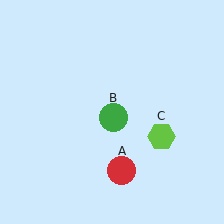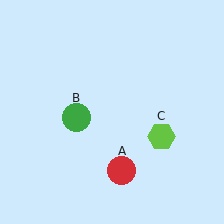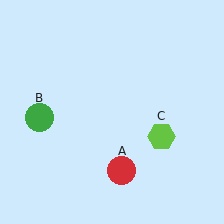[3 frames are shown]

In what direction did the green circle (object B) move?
The green circle (object B) moved left.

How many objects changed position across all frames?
1 object changed position: green circle (object B).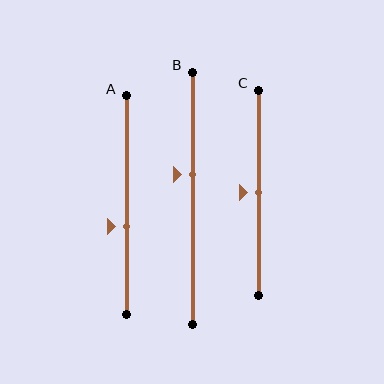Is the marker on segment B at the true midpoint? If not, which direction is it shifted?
No, the marker on segment B is shifted upward by about 9% of the segment length.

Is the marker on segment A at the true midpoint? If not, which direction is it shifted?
No, the marker on segment A is shifted downward by about 10% of the segment length.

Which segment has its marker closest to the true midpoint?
Segment C has its marker closest to the true midpoint.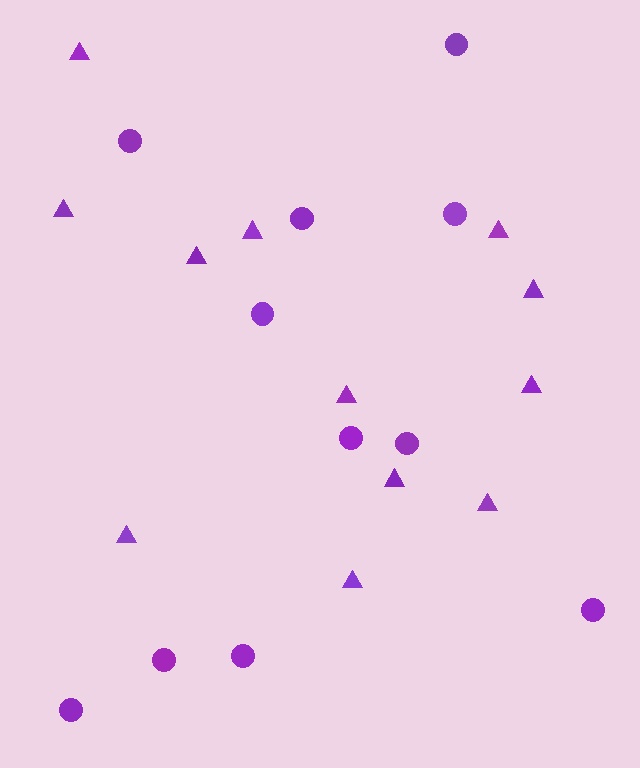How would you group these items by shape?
There are 2 groups: one group of circles (11) and one group of triangles (12).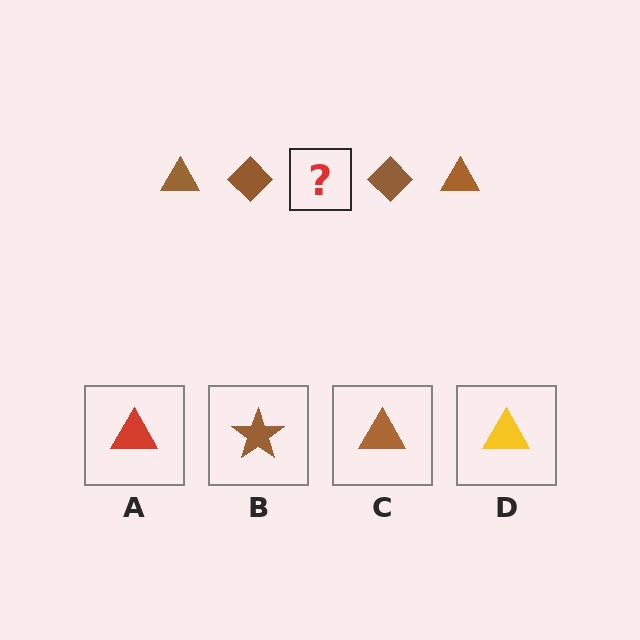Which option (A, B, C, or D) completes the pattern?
C.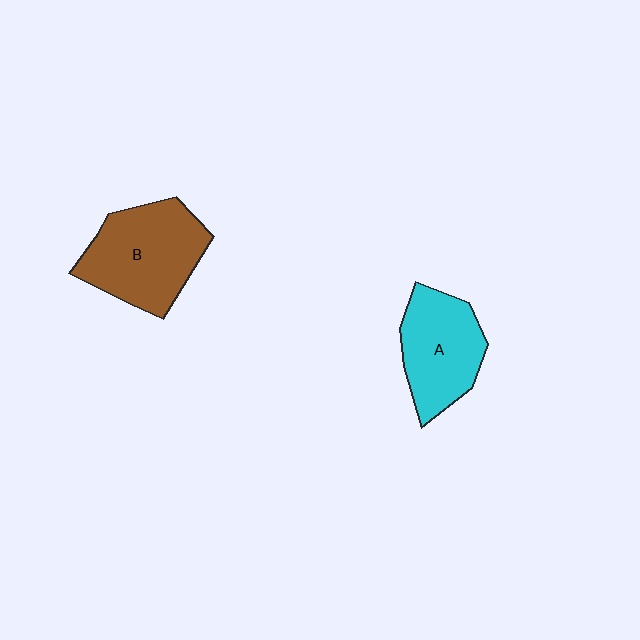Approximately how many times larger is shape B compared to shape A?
Approximately 1.2 times.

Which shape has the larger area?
Shape B (brown).